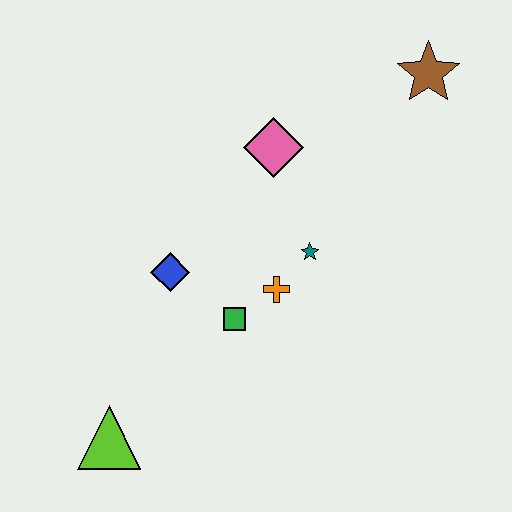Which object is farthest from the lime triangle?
The brown star is farthest from the lime triangle.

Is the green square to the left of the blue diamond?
No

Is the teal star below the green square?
No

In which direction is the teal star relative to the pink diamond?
The teal star is below the pink diamond.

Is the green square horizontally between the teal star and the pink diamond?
No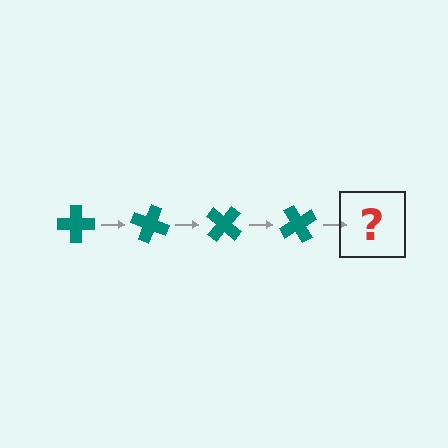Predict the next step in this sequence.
The next step is a teal cross rotated 80 degrees.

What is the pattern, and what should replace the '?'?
The pattern is that the cross rotates 20 degrees each step. The '?' should be a teal cross rotated 80 degrees.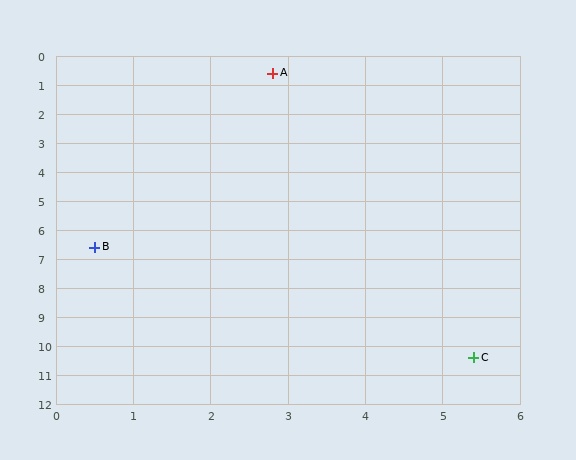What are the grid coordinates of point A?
Point A is at approximately (2.8, 0.6).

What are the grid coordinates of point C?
Point C is at approximately (5.4, 10.4).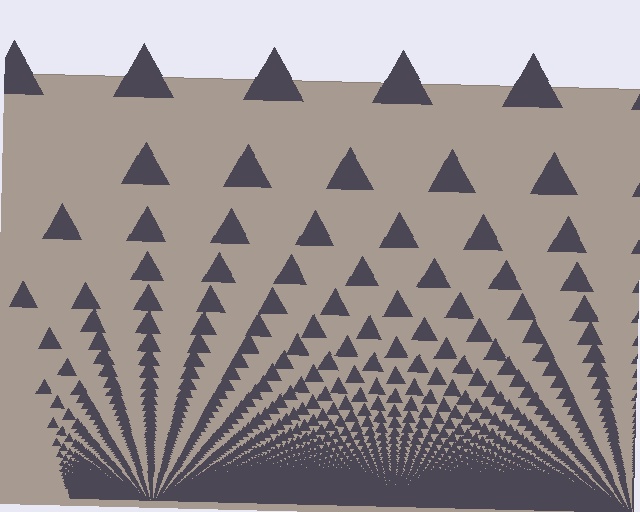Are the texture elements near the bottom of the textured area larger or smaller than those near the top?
Smaller. The gradient is inverted — elements near the bottom are smaller and denser.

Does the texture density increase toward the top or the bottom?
Density increases toward the bottom.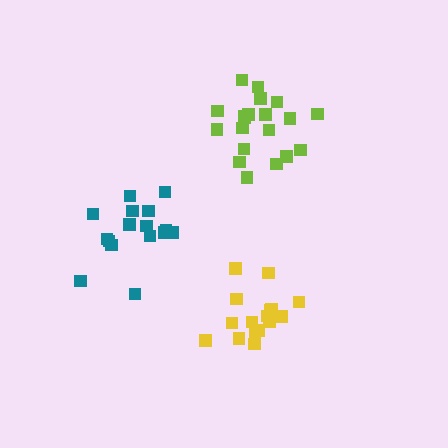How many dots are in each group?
Group 1: 16 dots, Group 2: 16 dots, Group 3: 20 dots (52 total).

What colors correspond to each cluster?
The clusters are colored: yellow, teal, lime.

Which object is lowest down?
The yellow cluster is bottommost.